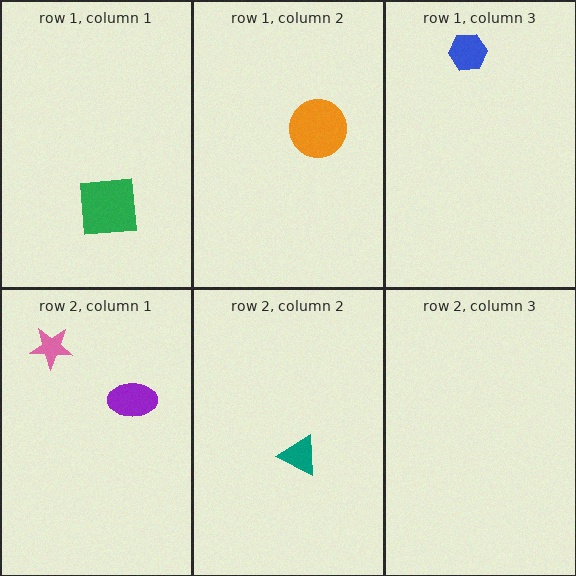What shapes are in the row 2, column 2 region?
The teal triangle.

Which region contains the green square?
The row 1, column 1 region.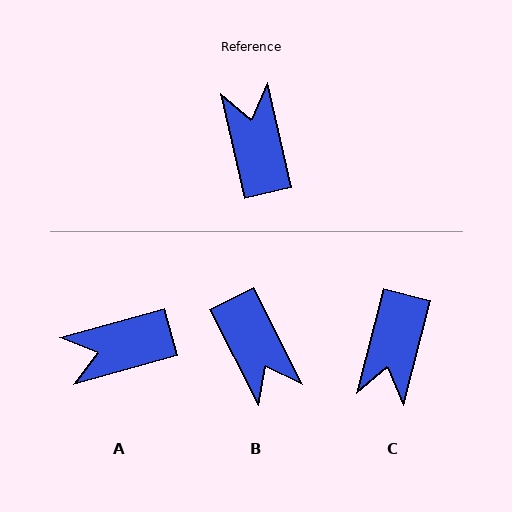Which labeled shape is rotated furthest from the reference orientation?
B, about 166 degrees away.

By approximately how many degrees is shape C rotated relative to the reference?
Approximately 153 degrees counter-clockwise.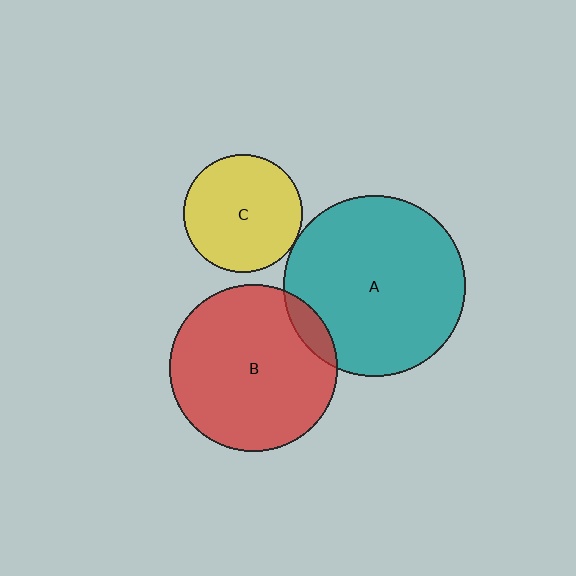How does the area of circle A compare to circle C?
Approximately 2.4 times.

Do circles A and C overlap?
Yes.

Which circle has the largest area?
Circle A (teal).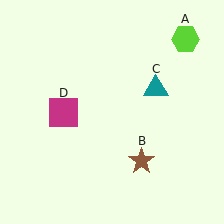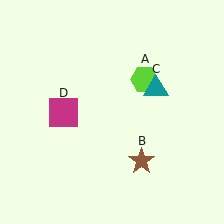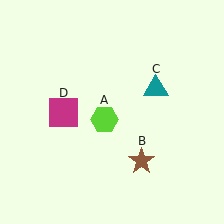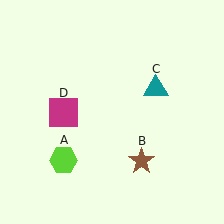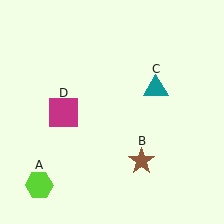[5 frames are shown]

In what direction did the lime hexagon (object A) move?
The lime hexagon (object A) moved down and to the left.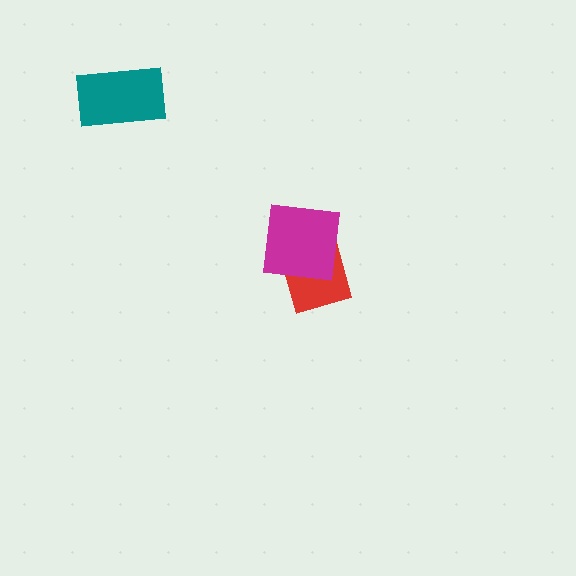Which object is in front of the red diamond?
The magenta square is in front of the red diamond.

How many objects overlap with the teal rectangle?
0 objects overlap with the teal rectangle.